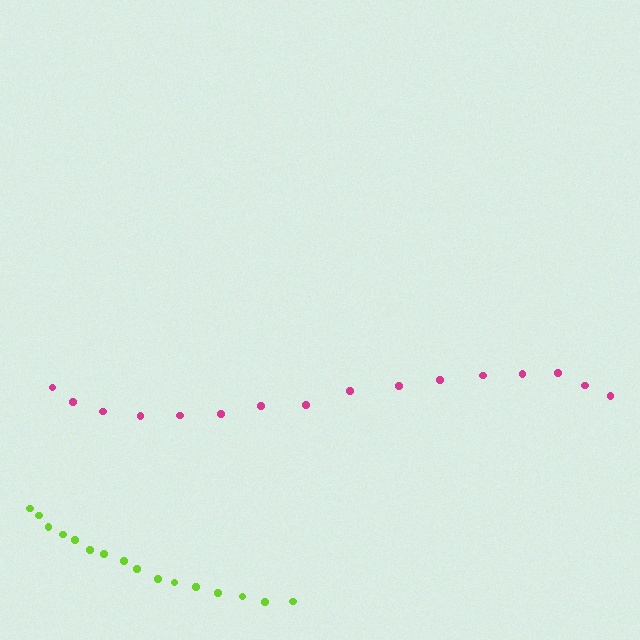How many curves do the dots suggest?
There are 2 distinct paths.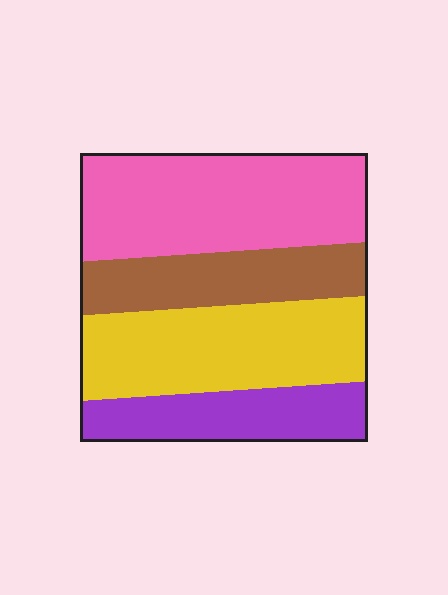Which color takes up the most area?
Pink, at roughly 35%.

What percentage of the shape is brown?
Brown takes up about one fifth (1/5) of the shape.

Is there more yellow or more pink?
Pink.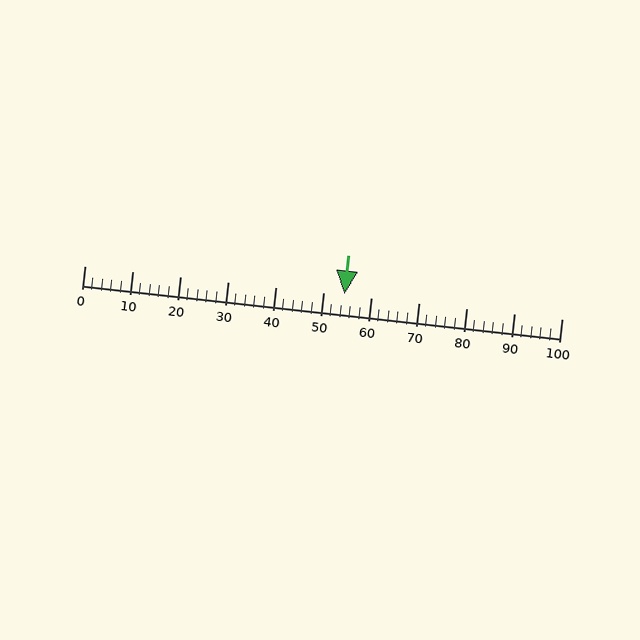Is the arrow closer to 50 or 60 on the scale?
The arrow is closer to 50.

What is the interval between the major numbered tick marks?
The major tick marks are spaced 10 units apart.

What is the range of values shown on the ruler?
The ruler shows values from 0 to 100.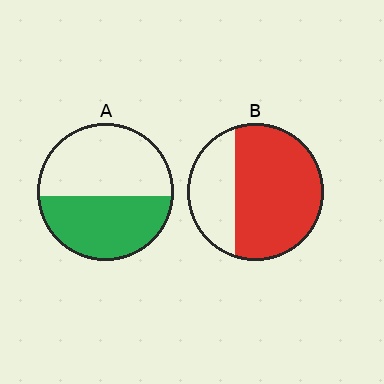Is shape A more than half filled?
Roughly half.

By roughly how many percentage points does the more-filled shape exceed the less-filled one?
By roughly 20 percentage points (B over A).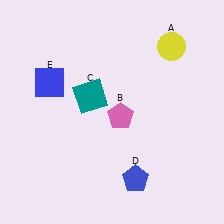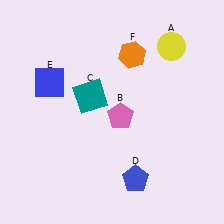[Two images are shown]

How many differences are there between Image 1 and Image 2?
There is 1 difference between the two images.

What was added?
An orange hexagon (F) was added in Image 2.